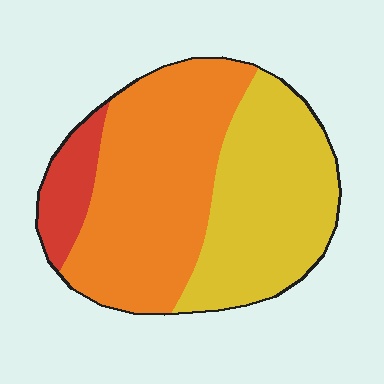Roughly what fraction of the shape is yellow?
Yellow covers around 40% of the shape.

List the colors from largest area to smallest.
From largest to smallest: orange, yellow, red.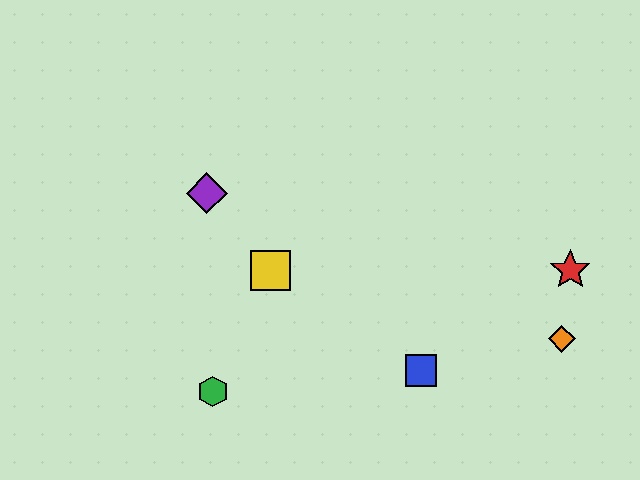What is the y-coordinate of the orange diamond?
The orange diamond is at y≈339.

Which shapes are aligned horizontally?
The red star, the yellow square are aligned horizontally.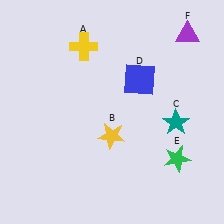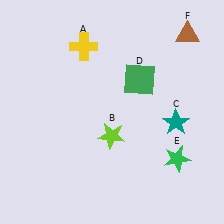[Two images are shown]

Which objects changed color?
B changed from yellow to lime. D changed from blue to green. F changed from purple to brown.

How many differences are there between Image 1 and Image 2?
There are 3 differences between the two images.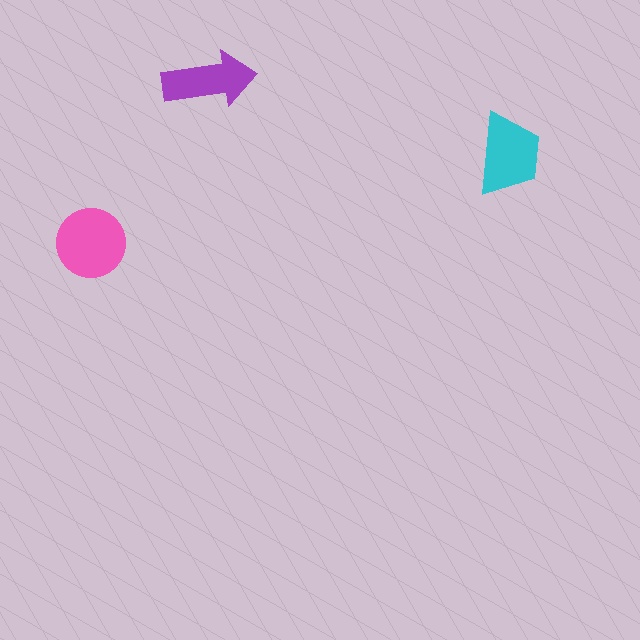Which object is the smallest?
The purple arrow.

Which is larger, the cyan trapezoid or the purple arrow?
The cyan trapezoid.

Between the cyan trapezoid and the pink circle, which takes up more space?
The pink circle.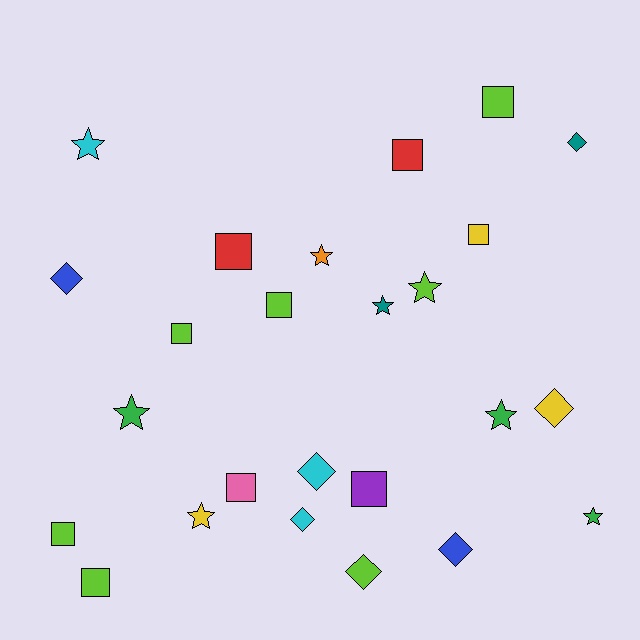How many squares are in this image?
There are 10 squares.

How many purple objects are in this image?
There is 1 purple object.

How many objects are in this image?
There are 25 objects.